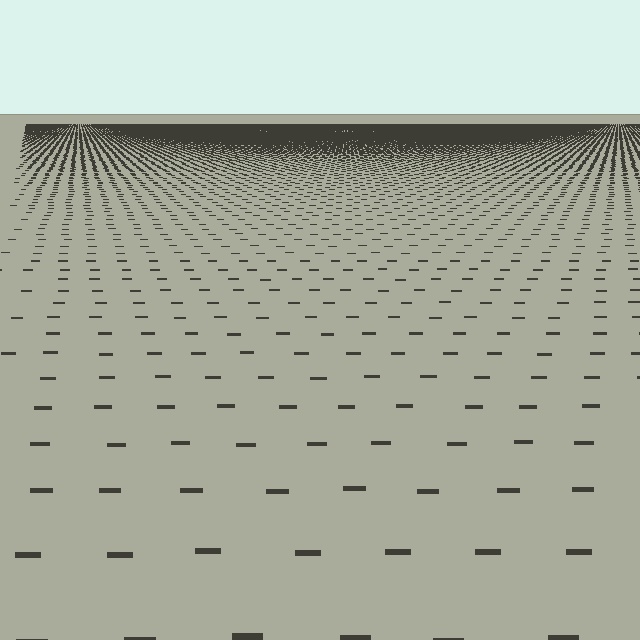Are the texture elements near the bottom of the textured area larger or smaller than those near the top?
Larger. Near the bottom, elements are closer to the viewer and appear at a bigger on-screen size.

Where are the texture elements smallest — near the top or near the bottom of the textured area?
Near the top.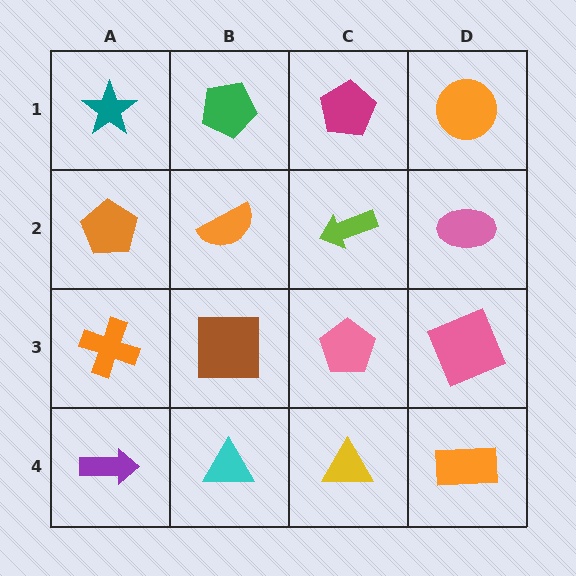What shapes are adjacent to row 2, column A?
A teal star (row 1, column A), an orange cross (row 3, column A), an orange semicircle (row 2, column B).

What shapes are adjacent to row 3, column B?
An orange semicircle (row 2, column B), a cyan triangle (row 4, column B), an orange cross (row 3, column A), a pink pentagon (row 3, column C).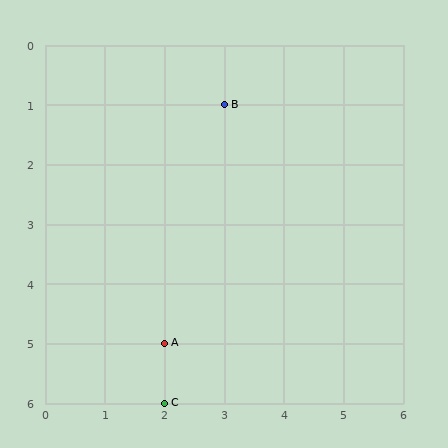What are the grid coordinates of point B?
Point B is at grid coordinates (3, 1).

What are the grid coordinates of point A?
Point A is at grid coordinates (2, 5).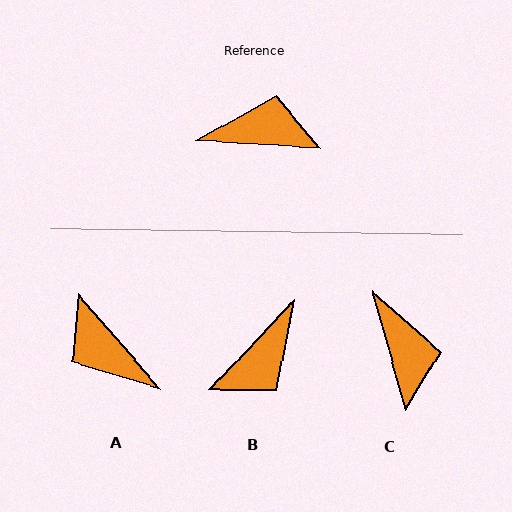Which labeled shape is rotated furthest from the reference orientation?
A, about 134 degrees away.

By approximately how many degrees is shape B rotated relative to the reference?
Approximately 130 degrees clockwise.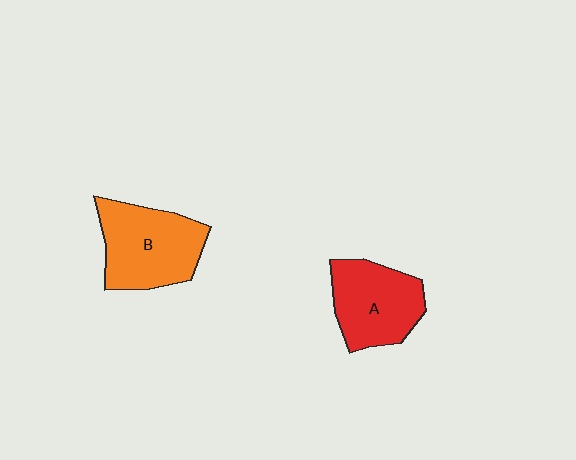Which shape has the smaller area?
Shape A (red).